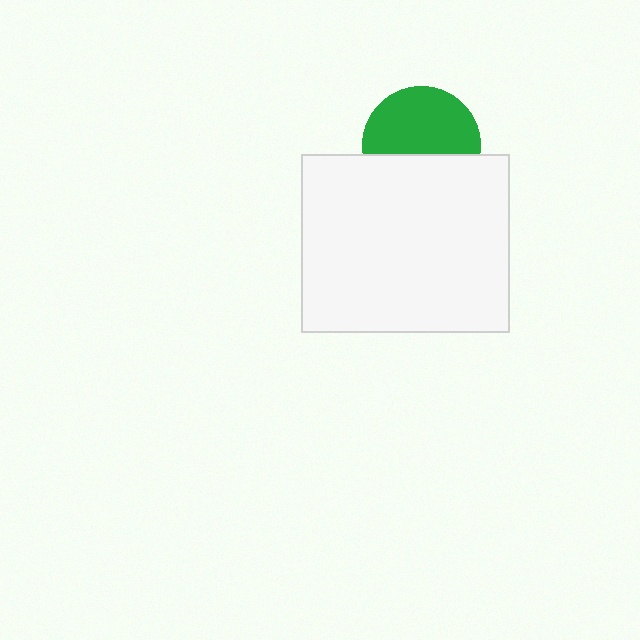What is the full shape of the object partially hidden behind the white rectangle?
The partially hidden object is a green circle.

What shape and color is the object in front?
The object in front is a white rectangle.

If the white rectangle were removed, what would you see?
You would see the complete green circle.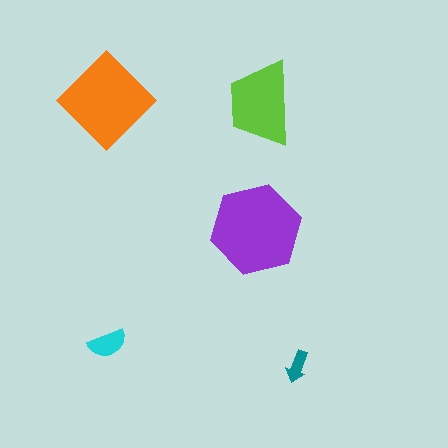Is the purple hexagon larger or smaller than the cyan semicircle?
Larger.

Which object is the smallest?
The teal arrow.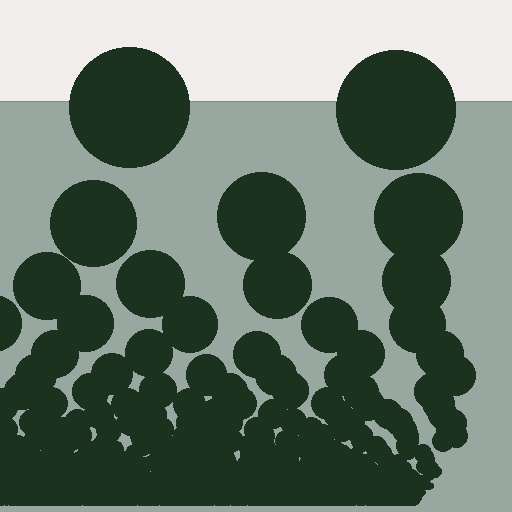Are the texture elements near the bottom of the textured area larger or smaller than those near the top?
Smaller. The gradient is inverted — elements near the bottom are smaller and denser.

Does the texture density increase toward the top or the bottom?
Density increases toward the bottom.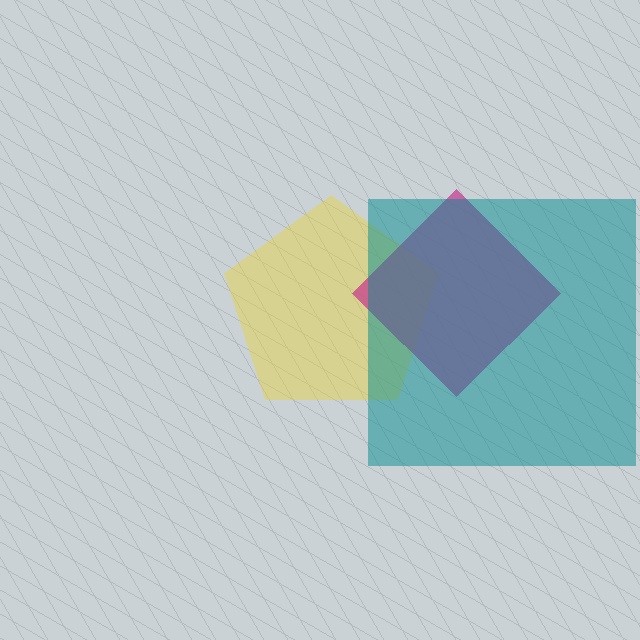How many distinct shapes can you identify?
There are 3 distinct shapes: a yellow pentagon, a magenta diamond, a teal square.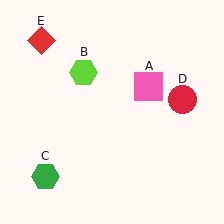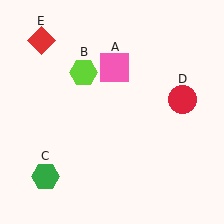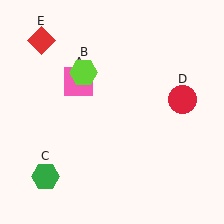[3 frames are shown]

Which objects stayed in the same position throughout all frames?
Lime hexagon (object B) and green hexagon (object C) and red circle (object D) and red diamond (object E) remained stationary.